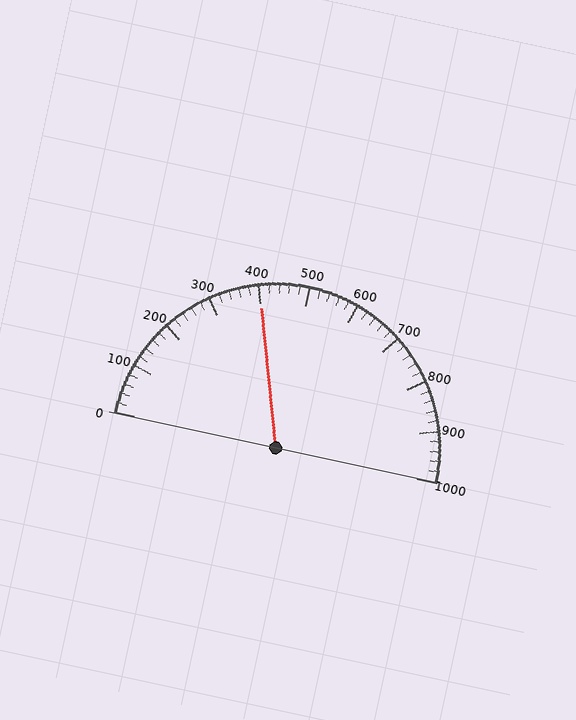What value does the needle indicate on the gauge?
The needle indicates approximately 400.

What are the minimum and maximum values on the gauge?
The gauge ranges from 0 to 1000.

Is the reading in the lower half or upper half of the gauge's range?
The reading is in the lower half of the range (0 to 1000).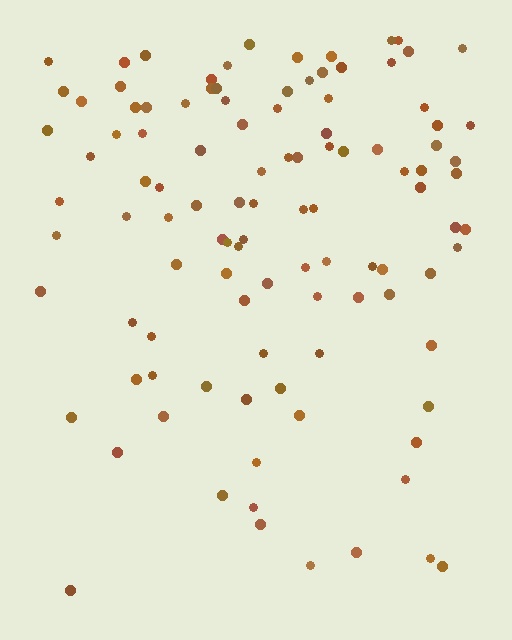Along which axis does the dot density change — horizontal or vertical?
Vertical.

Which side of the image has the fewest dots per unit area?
The bottom.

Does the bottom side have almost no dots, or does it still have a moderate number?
Still a moderate number, just noticeably fewer than the top.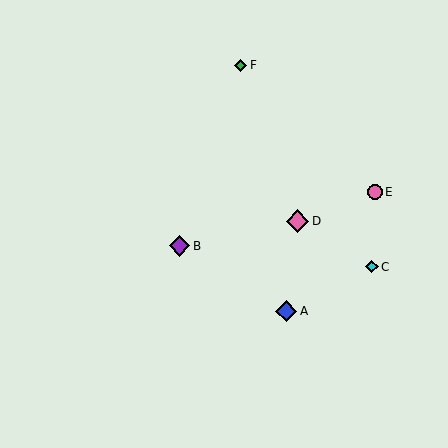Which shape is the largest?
The pink diamond (labeled D) is the largest.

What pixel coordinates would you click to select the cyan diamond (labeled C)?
Click at (372, 267) to select the cyan diamond C.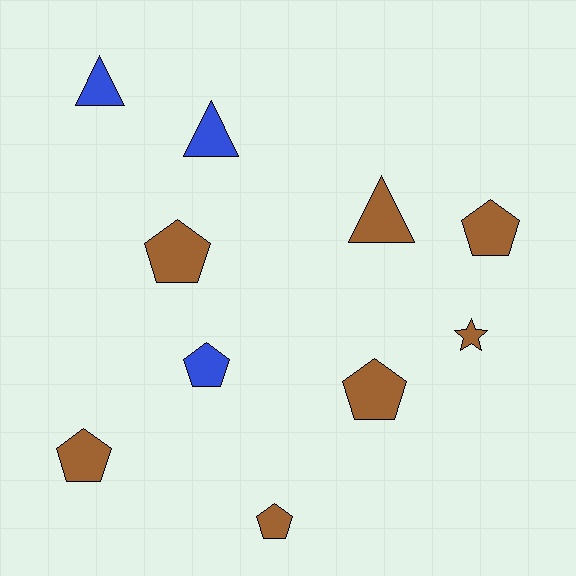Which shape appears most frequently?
Pentagon, with 6 objects.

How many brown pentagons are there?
There are 5 brown pentagons.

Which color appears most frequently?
Brown, with 7 objects.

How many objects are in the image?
There are 10 objects.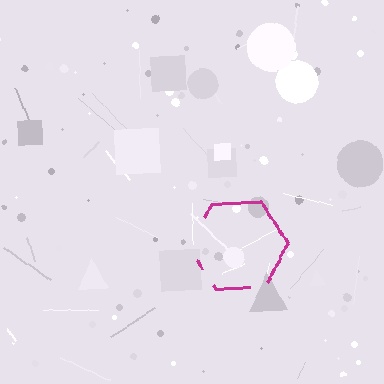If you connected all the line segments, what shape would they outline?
They would outline a hexagon.